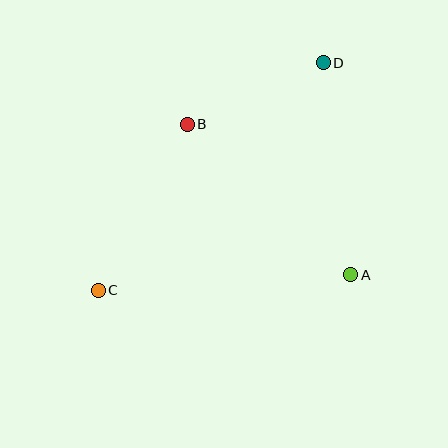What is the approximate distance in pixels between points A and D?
The distance between A and D is approximately 214 pixels.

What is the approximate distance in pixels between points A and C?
The distance between A and C is approximately 253 pixels.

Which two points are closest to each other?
Points B and D are closest to each other.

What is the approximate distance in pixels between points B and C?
The distance between B and C is approximately 188 pixels.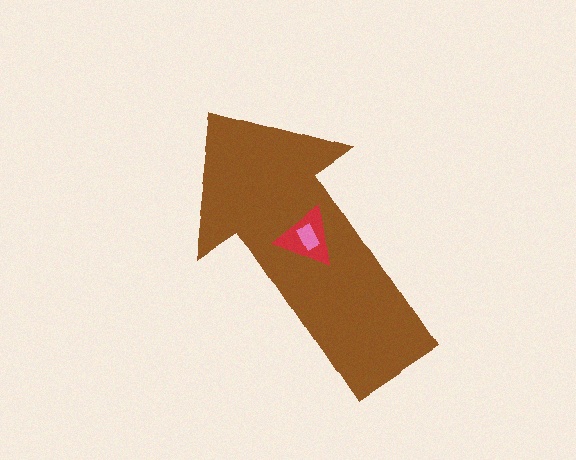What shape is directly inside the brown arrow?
The red triangle.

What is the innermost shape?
The pink rectangle.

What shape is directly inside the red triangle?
The pink rectangle.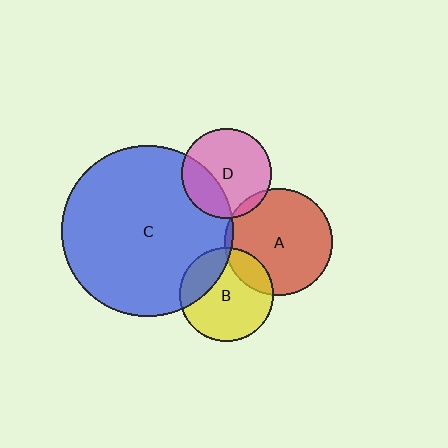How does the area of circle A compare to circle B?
Approximately 1.3 times.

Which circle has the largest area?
Circle C (blue).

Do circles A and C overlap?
Yes.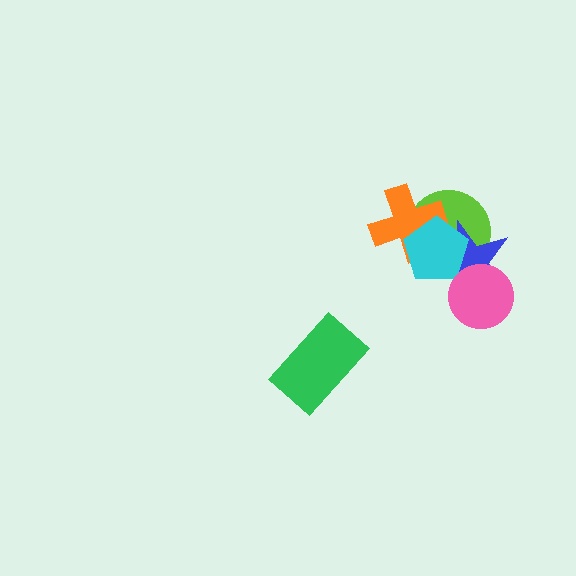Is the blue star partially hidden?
Yes, it is partially covered by another shape.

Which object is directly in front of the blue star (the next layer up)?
The orange cross is directly in front of the blue star.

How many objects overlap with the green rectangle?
0 objects overlap with the green rectangle.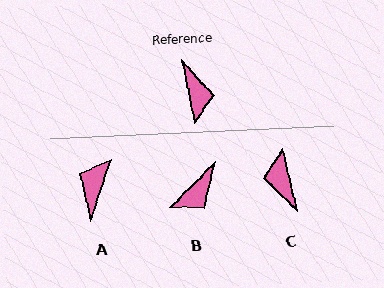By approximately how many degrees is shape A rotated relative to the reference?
Approximately 150 degrees counter-clockwise.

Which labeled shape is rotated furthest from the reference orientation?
C, about 179 degrees away.